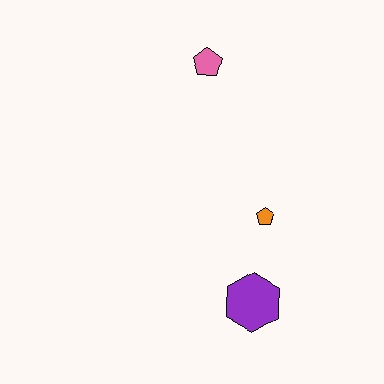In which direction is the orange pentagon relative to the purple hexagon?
The orange pentagon is above the purple hexagon.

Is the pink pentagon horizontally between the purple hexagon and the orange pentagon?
No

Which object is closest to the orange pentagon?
The purple hexagon is closest to the orange pentagon.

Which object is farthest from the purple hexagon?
The pink pentagon is farthest from the purple hexagon.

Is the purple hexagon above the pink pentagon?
No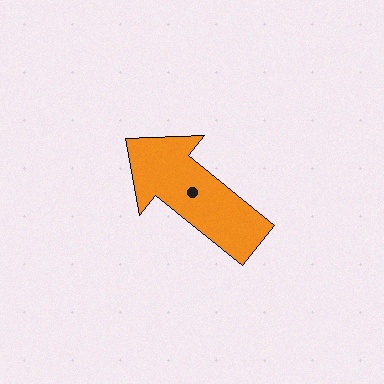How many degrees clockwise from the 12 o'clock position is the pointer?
Approximately 309 degrees.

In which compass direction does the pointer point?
Northwest.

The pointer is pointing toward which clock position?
Roughly 10 o'clock.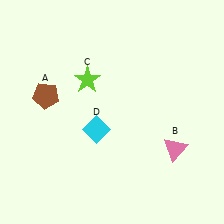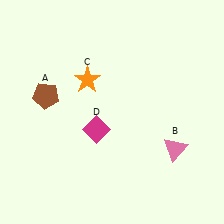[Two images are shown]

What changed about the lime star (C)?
In Image 1, C is lime. In Image 2, it changed to orange.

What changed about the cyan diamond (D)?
In Image 1, D is cyan. In Image 2, it changed to magenta.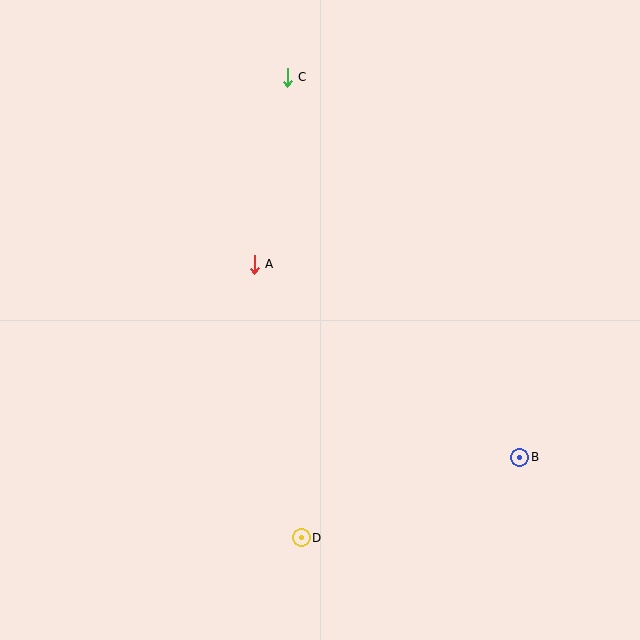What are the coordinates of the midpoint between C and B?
The midpoint between C and B is at (403, 267).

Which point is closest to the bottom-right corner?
Point B is closest to the bottom-right corner.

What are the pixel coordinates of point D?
Point D is at (301, 538).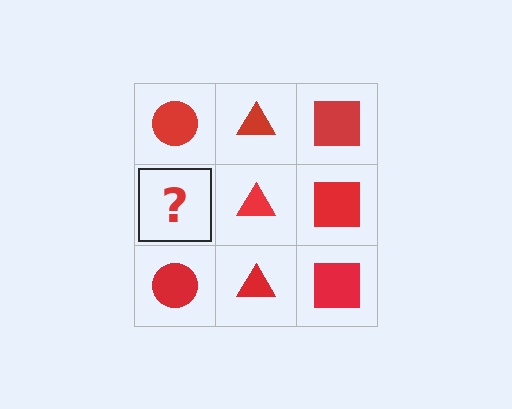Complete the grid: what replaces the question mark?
The question mark should be replaced with a red circle.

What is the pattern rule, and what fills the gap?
The rule is that each column has a consistent shape. The gap should be filled with a red circle.